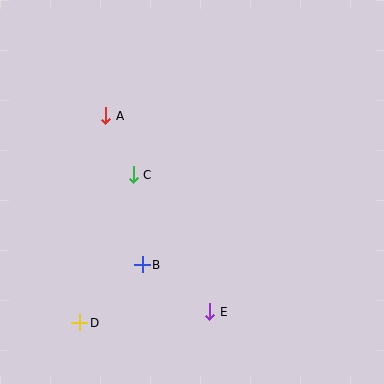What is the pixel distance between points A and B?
The distance between A and B is 154 pixels.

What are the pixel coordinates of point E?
Point E is at (210, 312).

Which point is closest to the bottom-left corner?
Point D is closest to the bottom-left corner.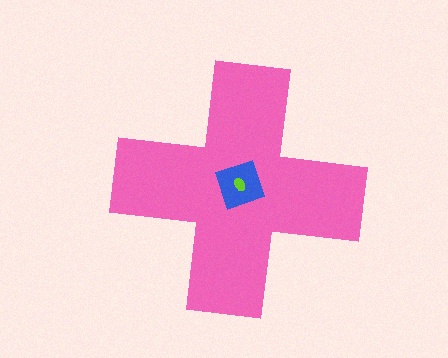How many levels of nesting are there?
3.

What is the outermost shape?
The pink cross.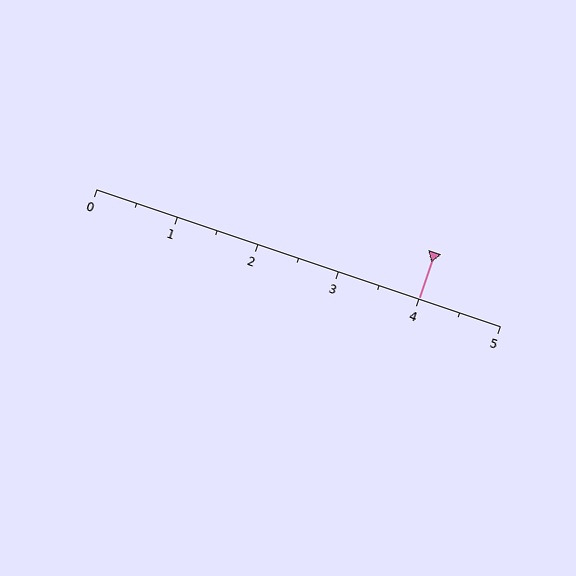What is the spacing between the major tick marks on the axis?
The major ticks are spaced 1 apart.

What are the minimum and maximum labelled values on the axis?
The axis runs from 0 to 5.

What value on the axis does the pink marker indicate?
The marker indicates approximately 4.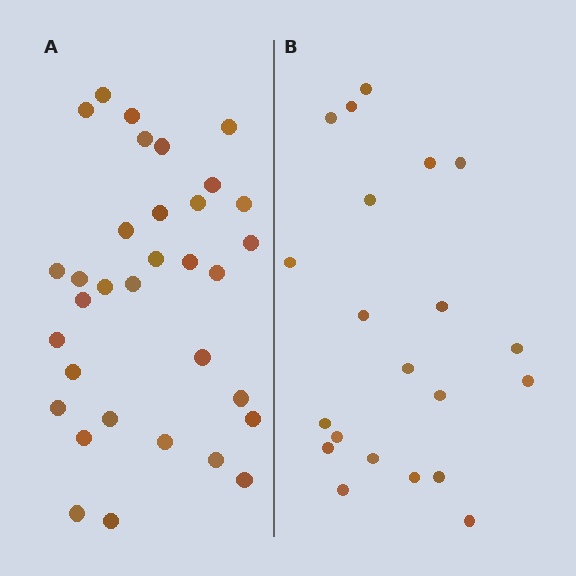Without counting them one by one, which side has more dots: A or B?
Region A (the left region) has more dots.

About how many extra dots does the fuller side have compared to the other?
Region A has roughly 12 or so more dots than region B.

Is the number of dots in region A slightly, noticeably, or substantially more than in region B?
Region A has substantially more. The ratio is roughly 1.6 to 1.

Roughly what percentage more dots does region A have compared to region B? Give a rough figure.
About 55% more.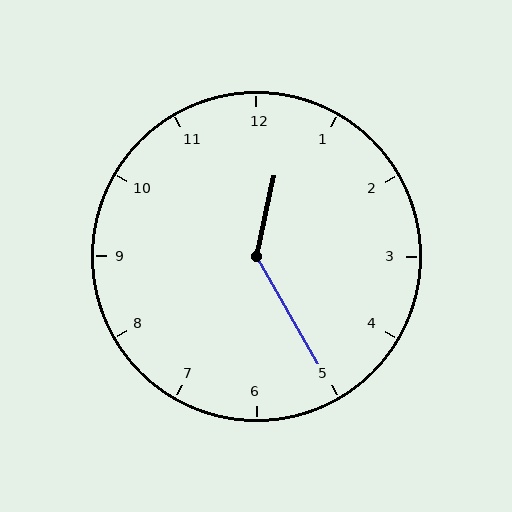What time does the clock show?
12:25.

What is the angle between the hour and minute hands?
Approximately 138 degrees.